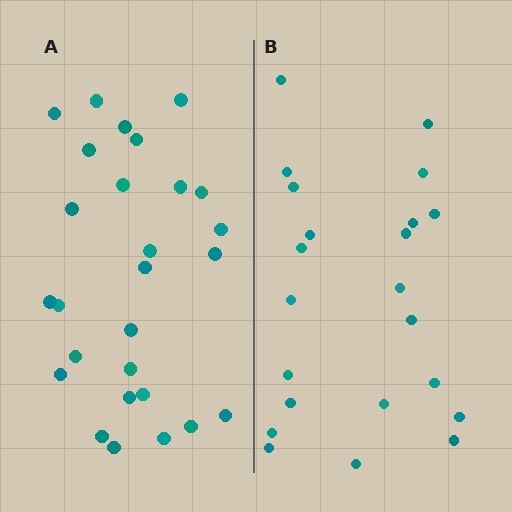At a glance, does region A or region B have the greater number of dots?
Region A (the left region) has more dots.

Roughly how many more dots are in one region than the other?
Region A has about 5 more dots than region B.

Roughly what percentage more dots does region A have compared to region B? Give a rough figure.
About 25% more.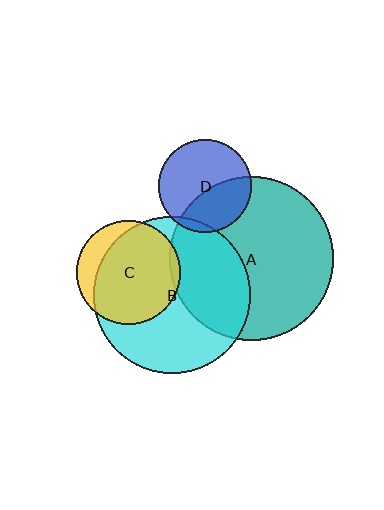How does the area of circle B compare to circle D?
Approximately 2.9 times.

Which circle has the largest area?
Circle A (teal).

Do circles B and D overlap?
Yes.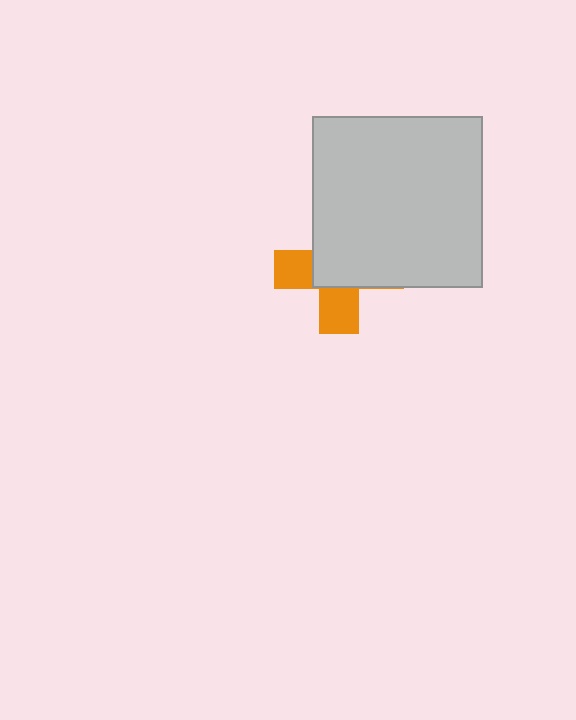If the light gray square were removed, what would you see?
You would see the complete orange cross.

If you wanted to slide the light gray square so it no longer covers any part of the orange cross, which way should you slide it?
Slide it toward the upper-right — that is the most direct way to separate the two shapes.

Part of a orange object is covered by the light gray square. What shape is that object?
It is a cross.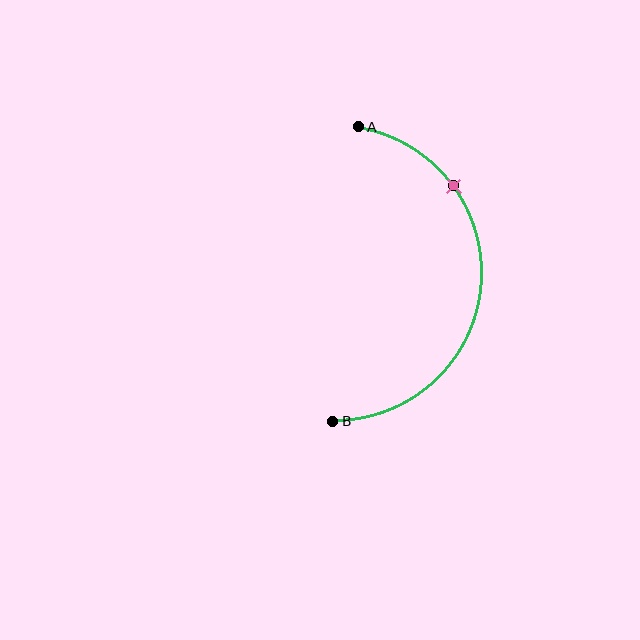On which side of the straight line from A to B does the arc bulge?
The arc bulges to the right of the straight line connecting A and B.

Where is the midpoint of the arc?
The arc midpoint is the point on the curve farthest from the straight line joining A and B. It sits to the right of that line.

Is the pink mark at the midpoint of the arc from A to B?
No. The pink mark lies on the arc but is closer to endpoint A. The arc midpoint would be at the point on the curve equidistant along the arc from both A and B.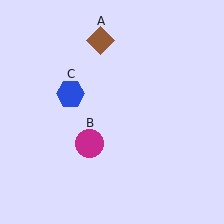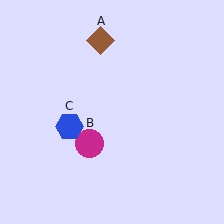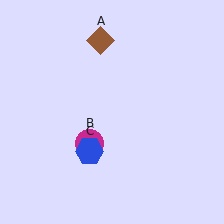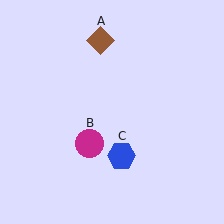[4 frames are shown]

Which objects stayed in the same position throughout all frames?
Brown diamond (object A) and magenta circle (object B) remained stationary.